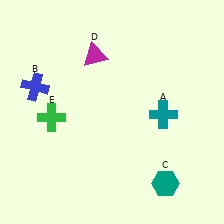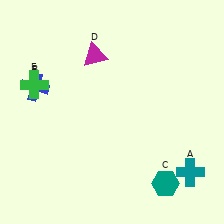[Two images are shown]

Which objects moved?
The objects that moved are: the teal cross (A), the green cross (E).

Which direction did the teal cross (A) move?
The teal cross (A) moved down.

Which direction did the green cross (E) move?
The green cross (E) moved up.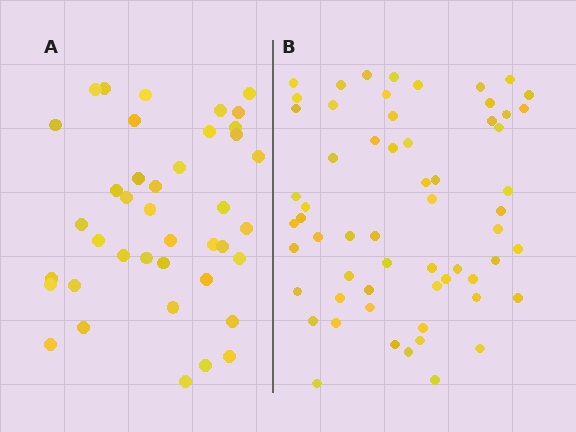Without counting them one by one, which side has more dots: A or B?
Region B (the right region) has more dots.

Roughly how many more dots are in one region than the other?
Region B has approximately 20 more dots than region A.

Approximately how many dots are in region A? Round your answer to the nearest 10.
About 40 dots.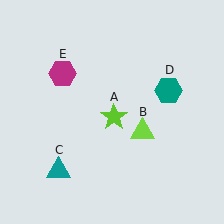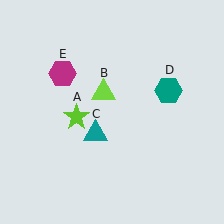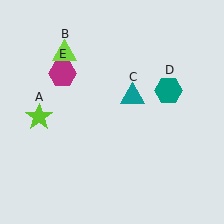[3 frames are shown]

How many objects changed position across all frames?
3 objects changed position: lime star (object A), lime triangle (object B), teal triangle (object C).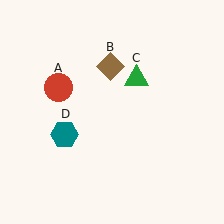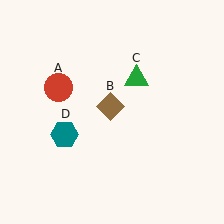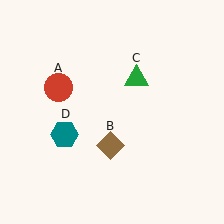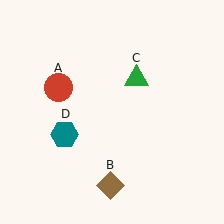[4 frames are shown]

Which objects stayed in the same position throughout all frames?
Red circle (object A) and green triangle (object C) and teal hexagon (object D) remained stationary.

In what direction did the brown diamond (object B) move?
The brown diamond (object B) moved down.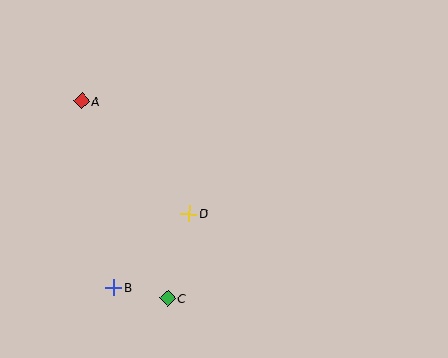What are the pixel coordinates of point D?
Point D is at (189, 213).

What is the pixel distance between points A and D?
The distance between A and D is 155 pixels.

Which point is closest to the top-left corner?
Point A is closest to the top-left corner.